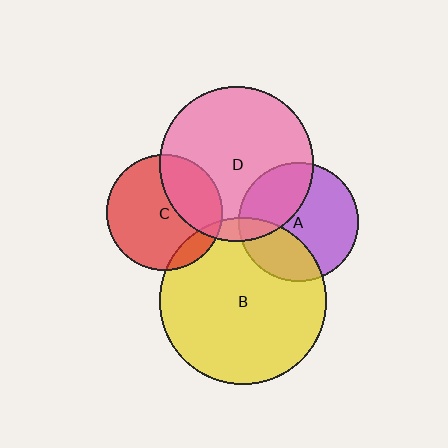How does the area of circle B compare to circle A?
Approximately 2.0 times.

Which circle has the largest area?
Circle B (yellow).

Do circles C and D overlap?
Yes.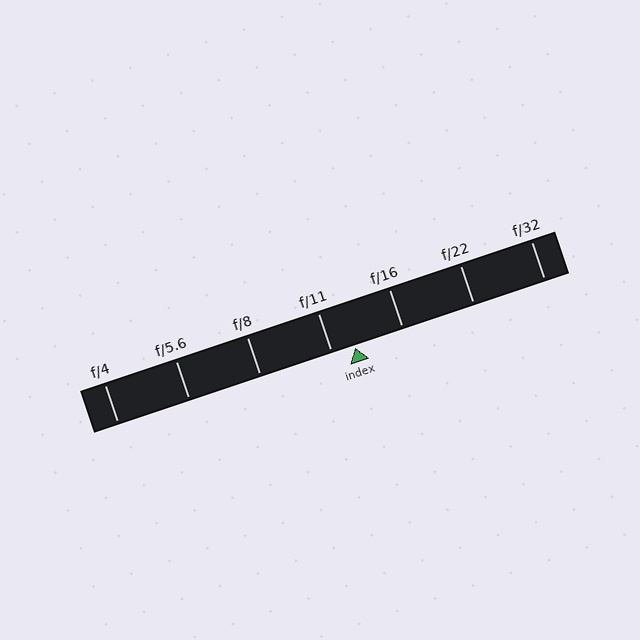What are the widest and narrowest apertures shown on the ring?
The widest aperture shown is f/4 and the narrowest is f/32.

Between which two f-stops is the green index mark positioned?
The index mark is between f/11 and f/16.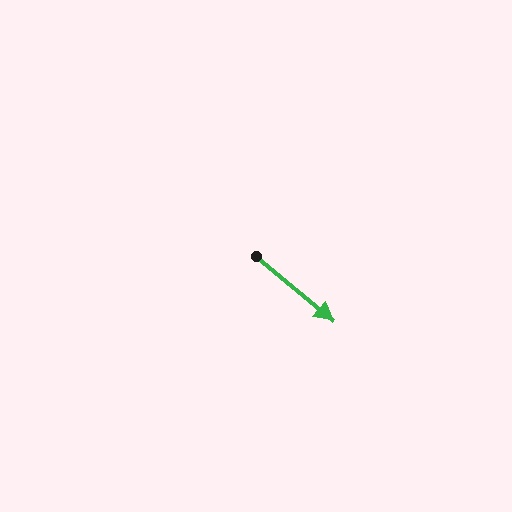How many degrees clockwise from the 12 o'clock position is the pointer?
Approximately 130 degrees.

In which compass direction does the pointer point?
Southeast.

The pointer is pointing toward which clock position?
Roughly 4 o'clock.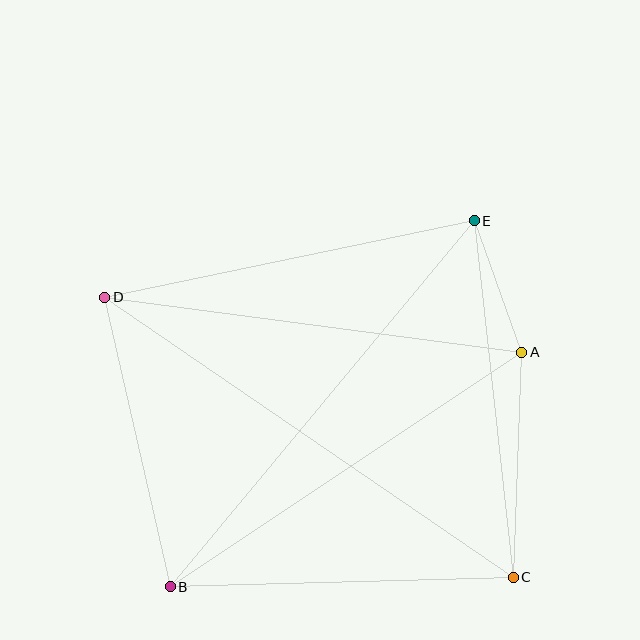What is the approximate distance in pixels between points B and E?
The distance between B and E is approximately 476 pixels.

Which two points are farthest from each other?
Points C and D are farthest from each other.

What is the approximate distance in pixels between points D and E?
The distance between D and E is approximately 378 pixels.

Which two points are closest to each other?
Points A and E are closest to each other.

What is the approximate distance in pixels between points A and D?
The distance between A and D is approximately 420 pixels.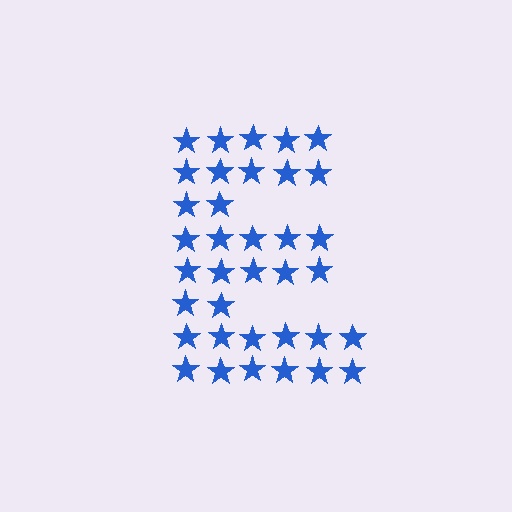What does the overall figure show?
The overall figure shows the letter E.